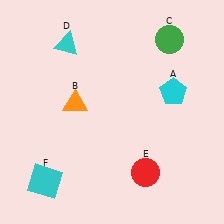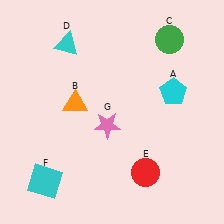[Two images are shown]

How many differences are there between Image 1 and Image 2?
There is 1 difference between the two images.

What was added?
A pink star (G) was added in Image 2.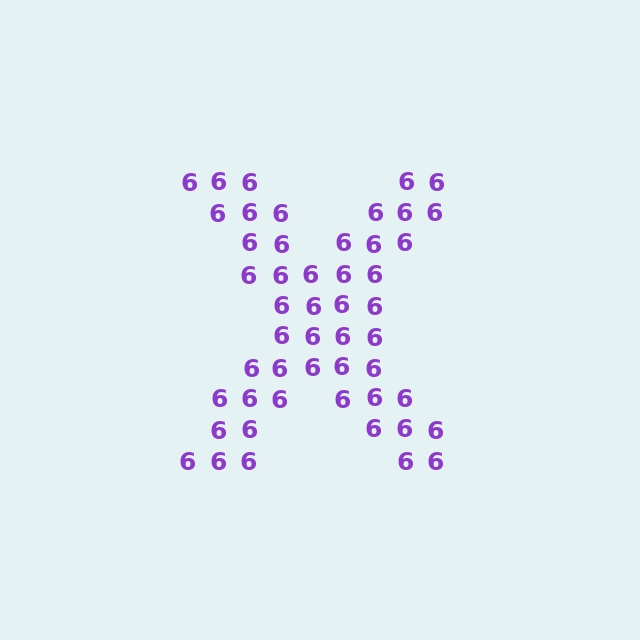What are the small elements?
The small elements are digit 6's.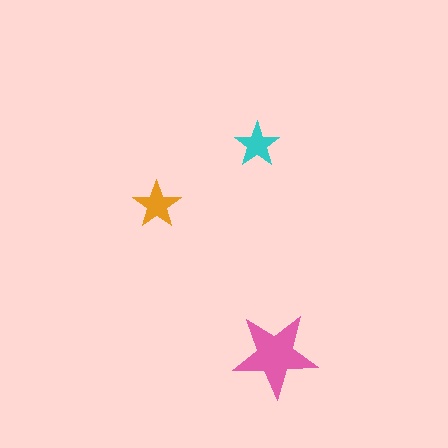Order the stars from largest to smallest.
the pink one, the orange one, the cyan one.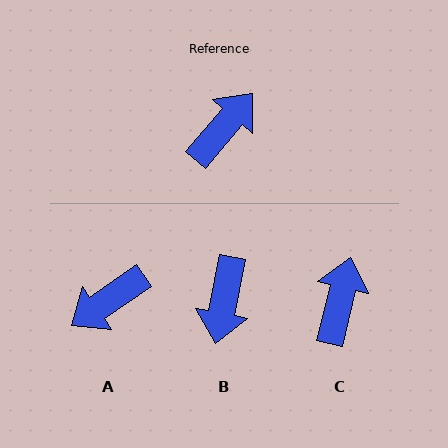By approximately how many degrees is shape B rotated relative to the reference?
Approximately 151 degrees clockwise.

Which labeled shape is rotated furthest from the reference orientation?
A, about 164 degrees away.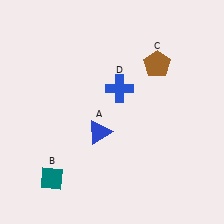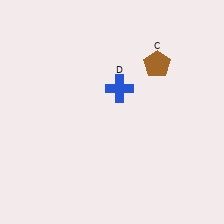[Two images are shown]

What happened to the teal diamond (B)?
The teal diamond (B) was removed in Image 2. It was in the bottom-left area of Image 1.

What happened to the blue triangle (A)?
The blue triangle (A) was removed in Image 2. It was in the bottom-left area of Image 1.